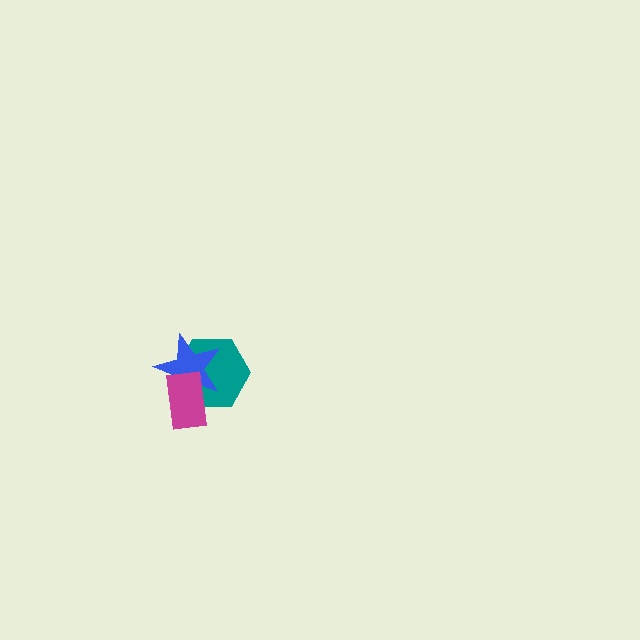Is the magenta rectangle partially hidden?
No, no other shape covers it.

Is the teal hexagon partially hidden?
Yes, it is partially covered by another shape.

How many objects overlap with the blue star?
2 objects overlap with the blue star.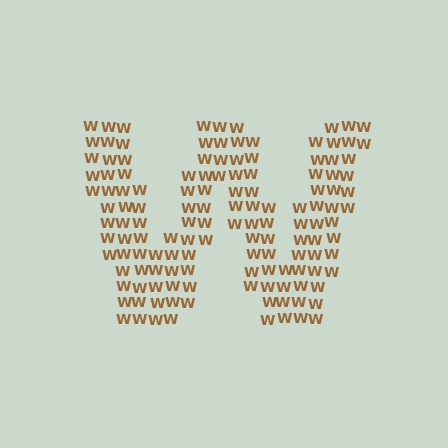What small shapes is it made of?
It is made of small letter W's.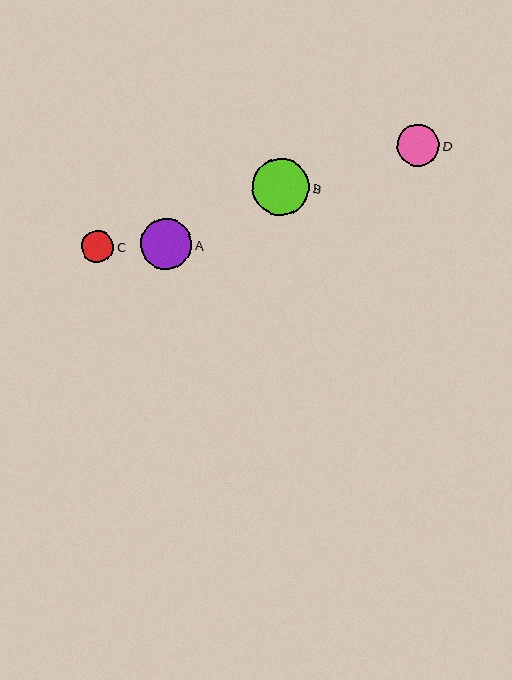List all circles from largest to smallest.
From largest to smallest: B, A, D, C.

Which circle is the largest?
Circle B is the largest with a size of approximately 57 pixels.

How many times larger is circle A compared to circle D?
Circle A is approximately 1.2 times the size of circle D.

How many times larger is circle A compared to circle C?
Circle A is approximately 1.6 times the size of circle C.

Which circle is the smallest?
Circle C is the smallest with a size of approximately 32 pixels.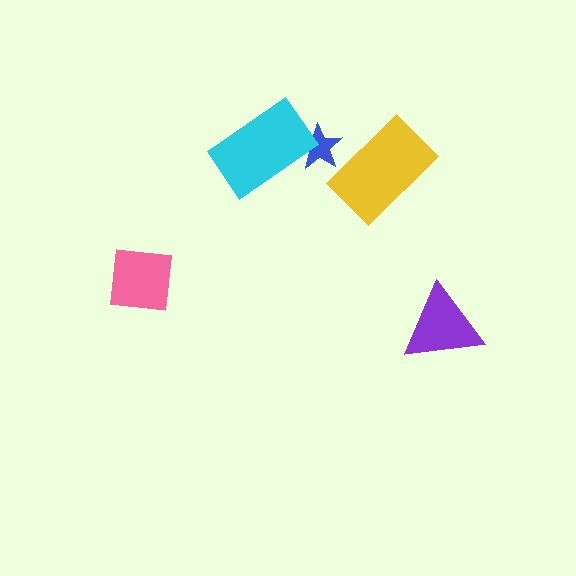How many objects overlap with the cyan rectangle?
1 object overlaps with the cyan rectangle.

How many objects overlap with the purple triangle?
0 objects overlap with the purple triangle.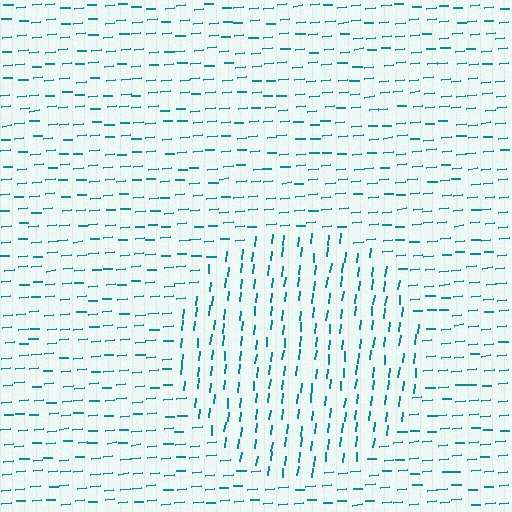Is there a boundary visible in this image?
Yes, there is a texture boundary formed by a change in line orientation.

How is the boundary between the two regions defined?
The boundary is defined purely by a change in line orientation (approximately 79 degrees difference). All lines are the same color and thickness.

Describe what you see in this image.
The image is filled with small teal line segments. A circle region in the image has lines oriented differently from the surrounding lines, creating a visible texture boundary.